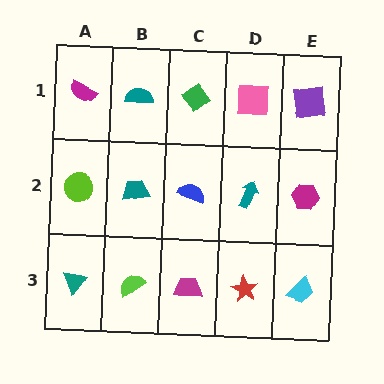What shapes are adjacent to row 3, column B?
A teal trapezoid (row 2, column B), a teal triangle (row 3, column A), a magenta trapezoid (row 3, column C).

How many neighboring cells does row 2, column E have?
3.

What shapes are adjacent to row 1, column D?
A teal arrow (row 2, column D), a green diamond (row 1, column C), a purple square (row 1, column E).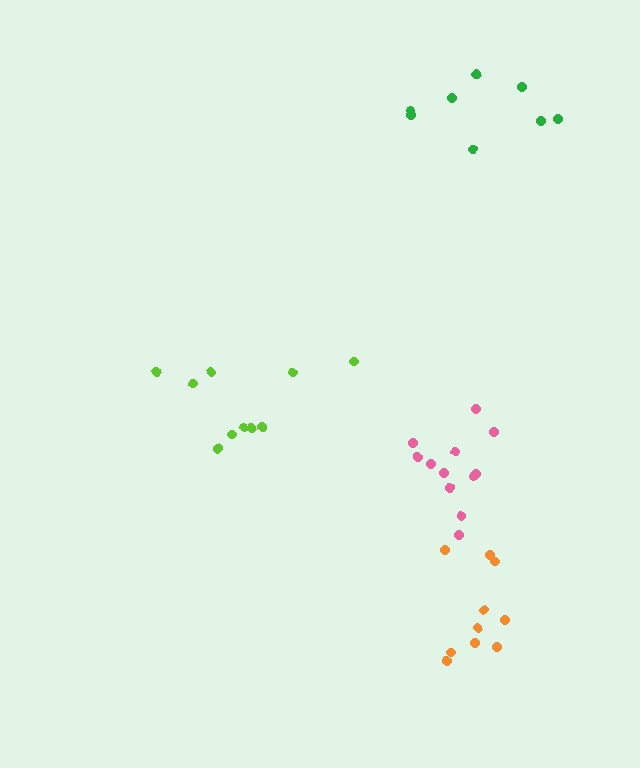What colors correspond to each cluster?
The clusters are colored: green, lime, orange, pink.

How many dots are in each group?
Group 1: 8 dots, Group 2: 10 dots, Group 3: 10 dots, Group 4: 12 dots (40 total).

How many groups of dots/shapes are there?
There are 4 groups.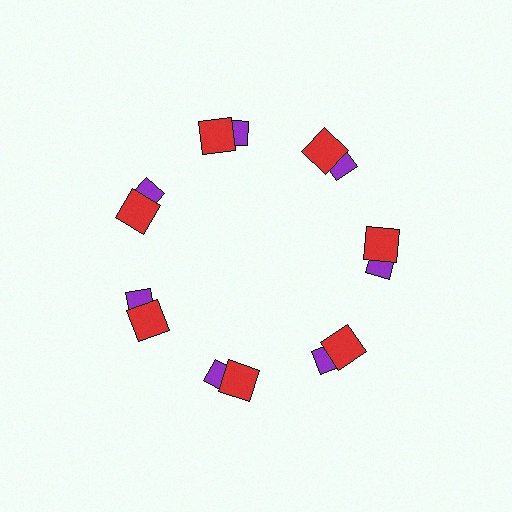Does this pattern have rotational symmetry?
Yes, this pattern has 7-fold rotational symmetry. It looks the same after rotating 51 degrees around the center.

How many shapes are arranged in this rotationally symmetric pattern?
There are 14 shapes, arranged in 7 groups of 2.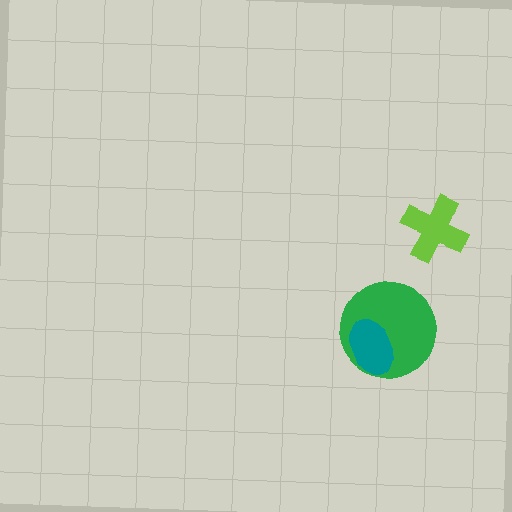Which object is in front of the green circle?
The teal ellipse is in front of the green circle.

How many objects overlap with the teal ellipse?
1 object overlaps with the teal ellipse.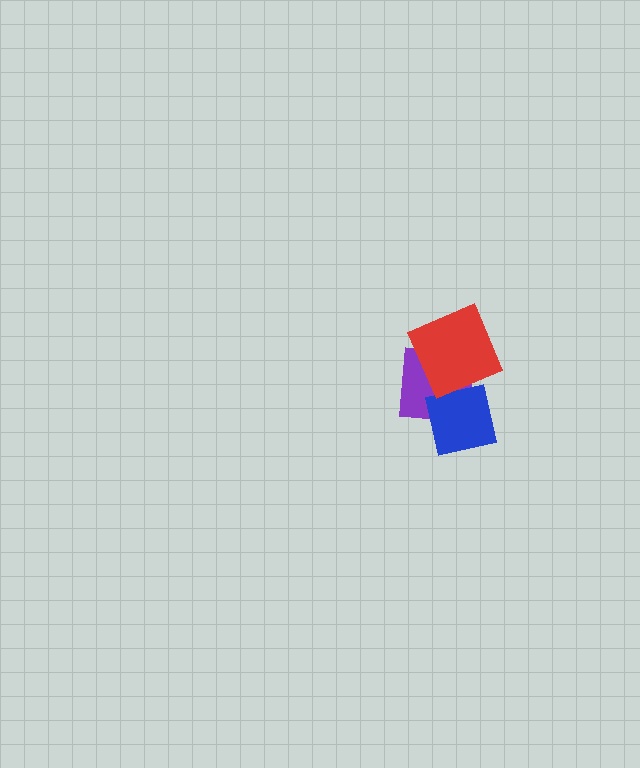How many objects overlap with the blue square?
2 objects overlap with the blue square.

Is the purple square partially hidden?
Yes, it is partially covered by another shape.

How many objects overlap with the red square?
2 objects overlap with the red square.